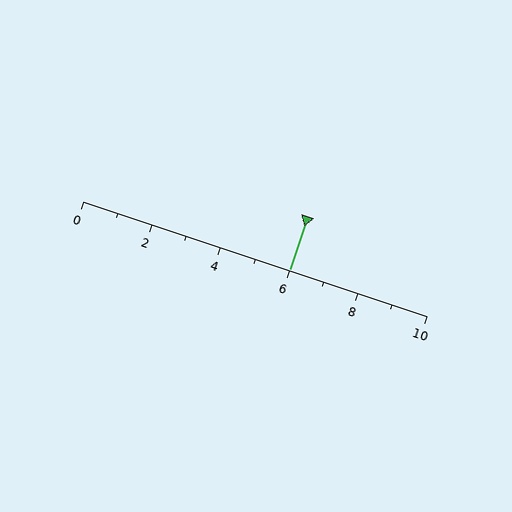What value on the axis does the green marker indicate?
The marker indicates approximately 6.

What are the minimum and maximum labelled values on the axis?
The axis runs from 0 to 10.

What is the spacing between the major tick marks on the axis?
The major ticks are spaced 2 apart.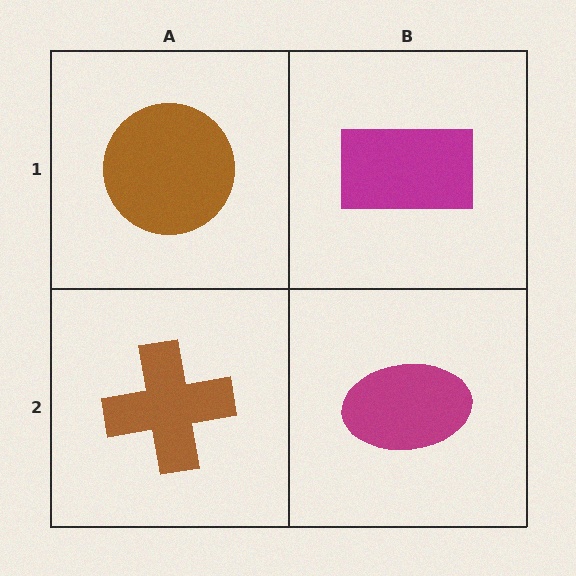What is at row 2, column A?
A brown cross.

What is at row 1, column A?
A brown circle.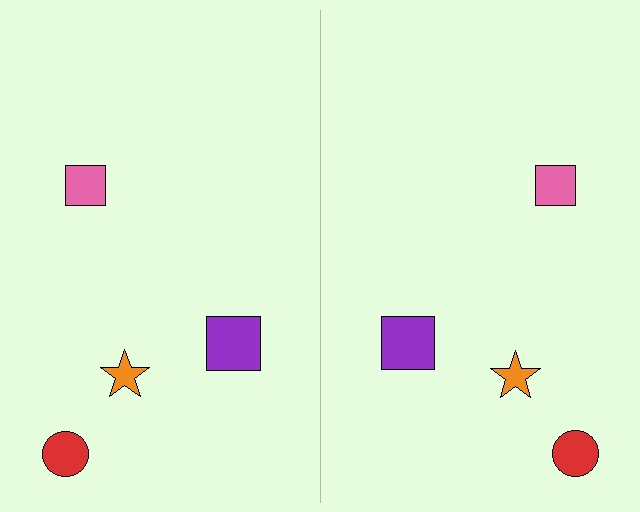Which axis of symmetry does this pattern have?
The pattern has a vertical axis of symmetry running through the center of the image.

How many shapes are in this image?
There are 8 shapes in this image.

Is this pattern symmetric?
Yes, this pattern has bilateral (reflection) symmetry.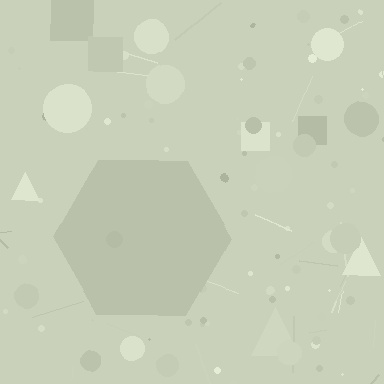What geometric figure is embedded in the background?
A hexagon is embedded in the background.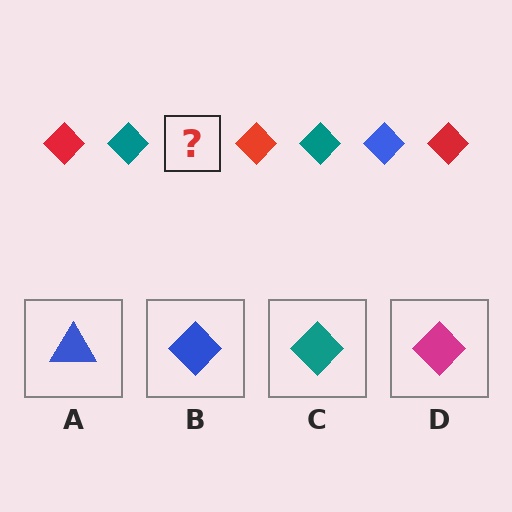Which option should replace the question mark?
Option B.